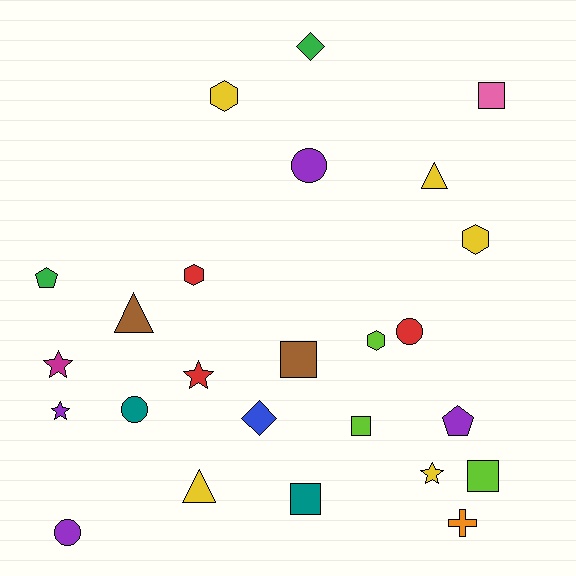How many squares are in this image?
There are 5 squares.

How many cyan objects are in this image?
There are no cyan objects.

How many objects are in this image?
There are 25 objects.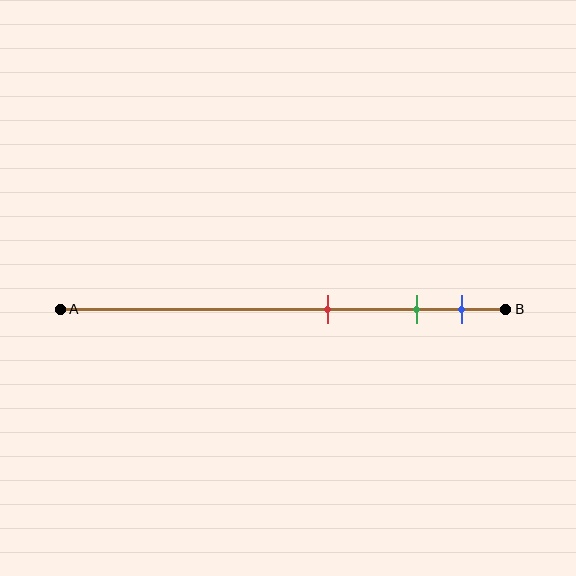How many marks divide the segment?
There are 3 marks dividing the segment.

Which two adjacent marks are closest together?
The green and blue marks are the closest adjacent pair.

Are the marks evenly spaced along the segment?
No, the marks are not evenly spaced.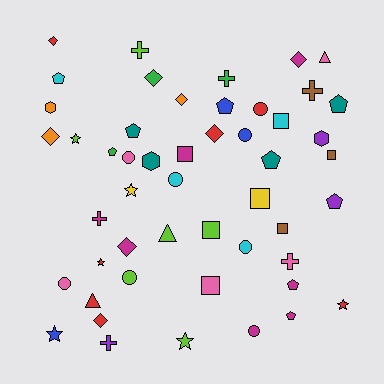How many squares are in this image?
There are 7 squares.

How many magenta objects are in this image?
There are 7 magenta objects.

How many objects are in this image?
There are 50 objects.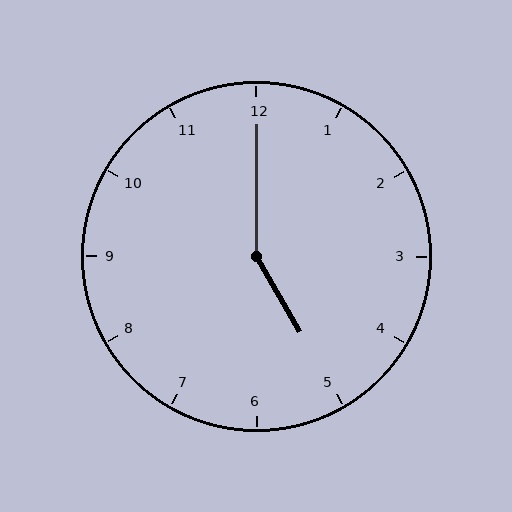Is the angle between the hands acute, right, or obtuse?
It is obtuse.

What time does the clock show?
5:00.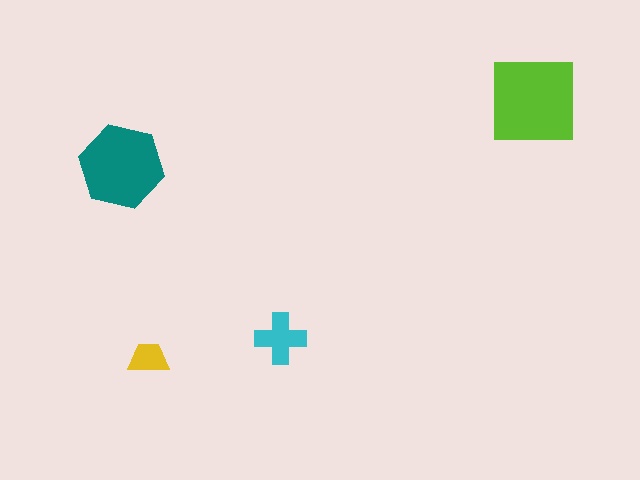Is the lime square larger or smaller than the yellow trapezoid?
Larger.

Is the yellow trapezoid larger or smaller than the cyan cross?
Smaller.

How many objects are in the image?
There are 4 objects in the image.